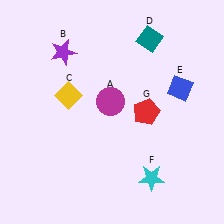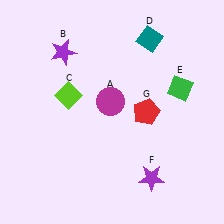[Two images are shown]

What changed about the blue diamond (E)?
In Image 1, E is blue. In Image 2, it changed to green.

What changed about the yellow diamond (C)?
In Image 1, C is yellow. In Image 2, it changed to lime.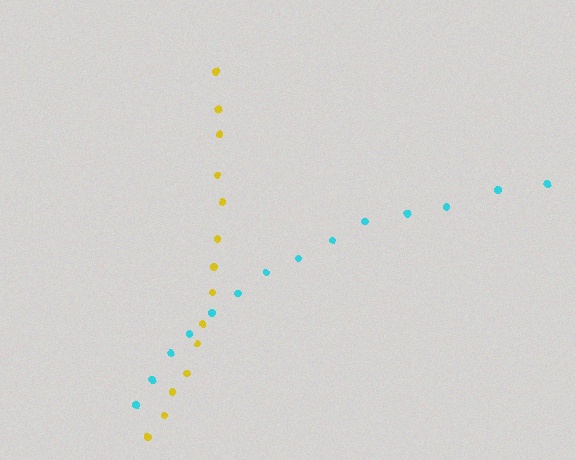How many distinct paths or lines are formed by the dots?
There are 2 distinct paths.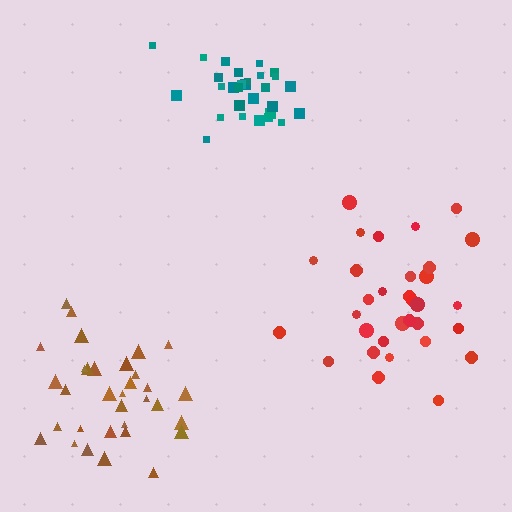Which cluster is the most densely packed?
Teal.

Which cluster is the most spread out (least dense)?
Brown.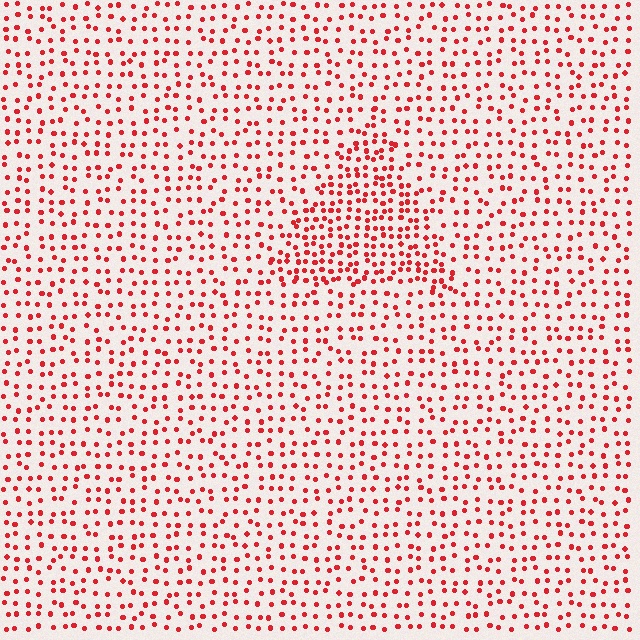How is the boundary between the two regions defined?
The boundary is defined by a change in element density (approximately 1.8x ratio). All elements are the same color, size, and shape.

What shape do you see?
I see a triangle.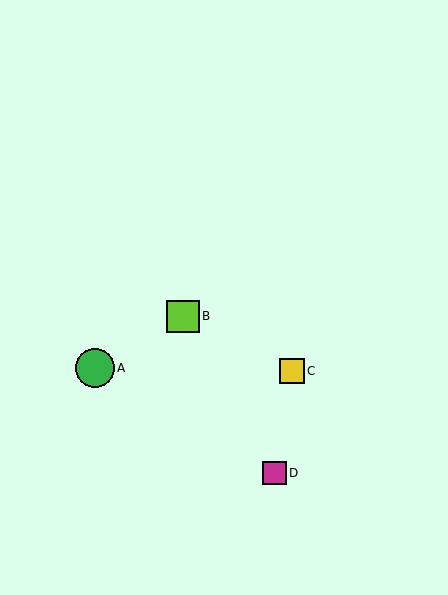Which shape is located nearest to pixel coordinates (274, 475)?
The magenta square (labeled D) at (275, 473) is nearest to that location.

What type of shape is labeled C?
Shape C is a yellow square.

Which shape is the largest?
The green circle (labeled A) is the largest.